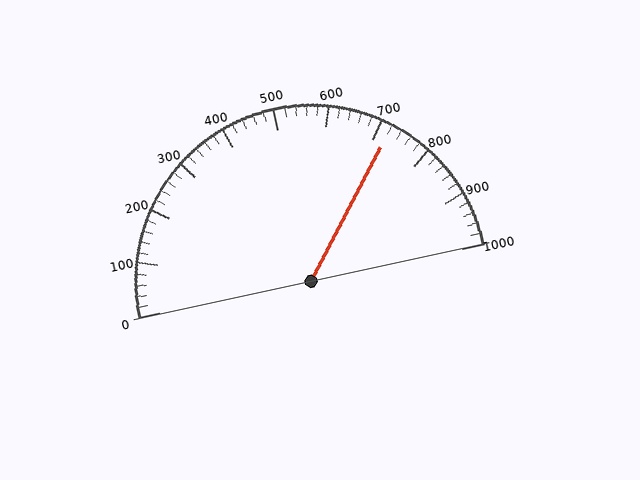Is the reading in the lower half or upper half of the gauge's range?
The reading is in the upper half of the range (0 to 1000).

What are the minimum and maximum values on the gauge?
The gauge ranges from 0 to 1000.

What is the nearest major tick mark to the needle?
The nearest major tick mark is 700.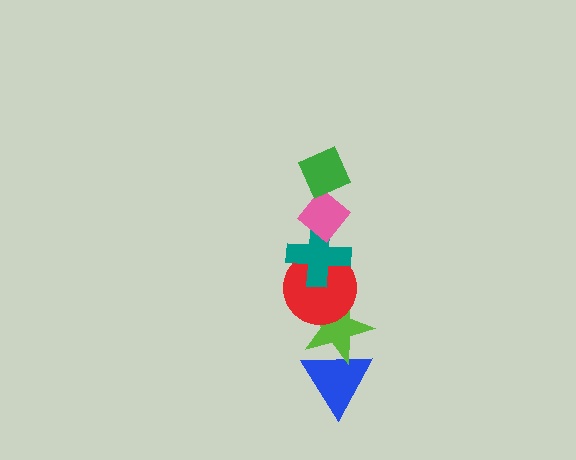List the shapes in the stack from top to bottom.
From top to bottom: the green diamond, the pink diamond, the teal cross, the red circle, the lime star, the blue triangle.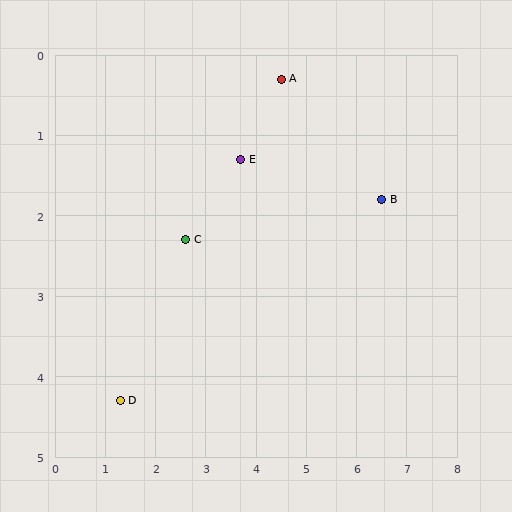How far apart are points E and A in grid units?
Points E and A are about 1.3 grid units apart.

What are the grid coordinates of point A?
Point A is at approximately (4.5, 0.3).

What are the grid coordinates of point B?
Point B is at approximately (6.5, 1.8).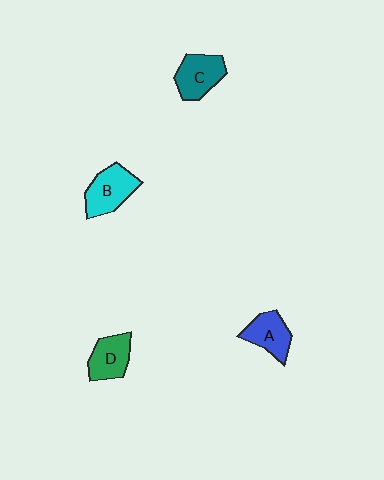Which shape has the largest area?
Shape B (cyan).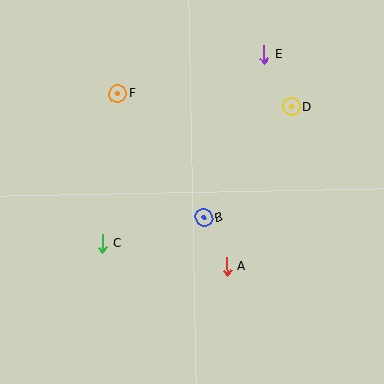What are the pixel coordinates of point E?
Point E is at (264, 54).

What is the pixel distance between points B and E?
The distance between B and E is 174 pixels.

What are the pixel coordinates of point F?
Point F is at (118, 94).